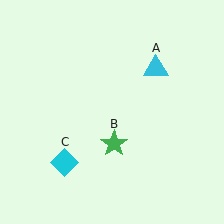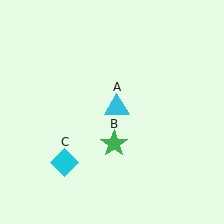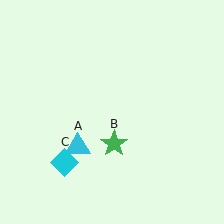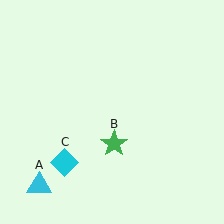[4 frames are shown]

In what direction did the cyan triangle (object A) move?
The cyan triangle (object A) moved down and to the left.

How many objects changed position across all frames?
1 object changed position: cyan triangle (object A).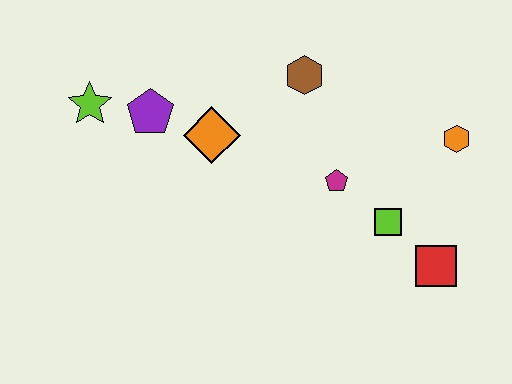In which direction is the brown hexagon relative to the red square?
The brown hexagon is above the red square.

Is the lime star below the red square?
No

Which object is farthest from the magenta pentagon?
The lime star is farthest from the magenta pentagon.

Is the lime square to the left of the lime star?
No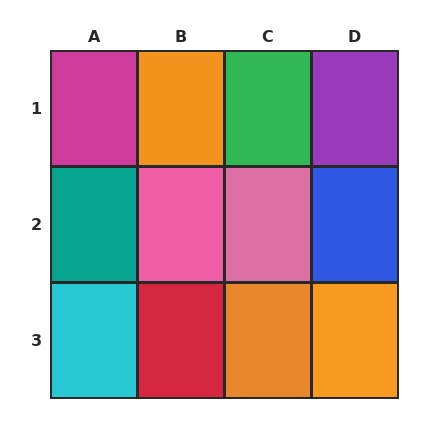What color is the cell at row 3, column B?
Red.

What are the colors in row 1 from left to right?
Magenta, orange, green, purple.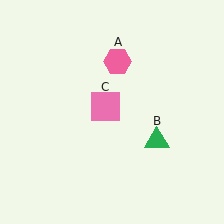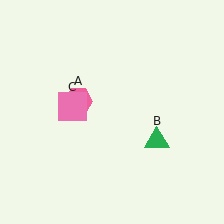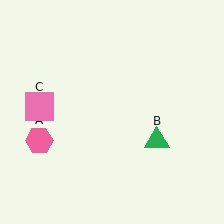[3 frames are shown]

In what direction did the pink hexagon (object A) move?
The pink hexagon (object A) moved down and to the left.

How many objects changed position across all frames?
2 objects changed position: pink hexagon (object A), pink square (object C).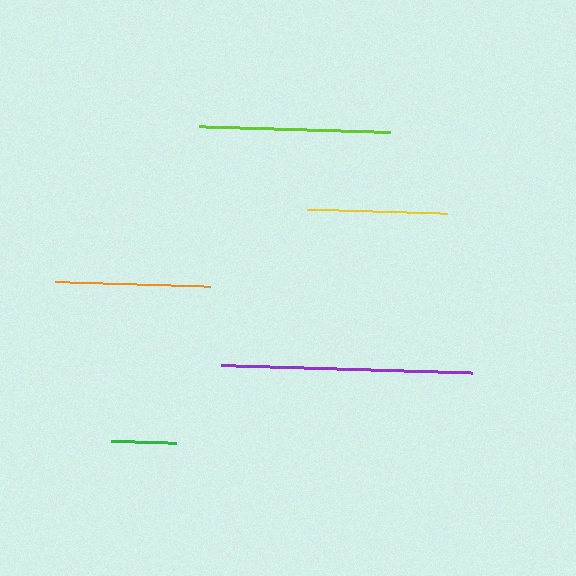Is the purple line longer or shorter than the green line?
The purple line is longer than the green line.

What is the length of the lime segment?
The lime segment is approximately 191 pixels long.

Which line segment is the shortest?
The green line is the shortest at approximately 65 pixels.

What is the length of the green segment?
The green segment is approximately 65 pixels long.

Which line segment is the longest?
The purple line is the longest at approximately 251 pixels.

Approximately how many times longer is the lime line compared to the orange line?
The lime line is approximately 1.2 times the length of the orange line.